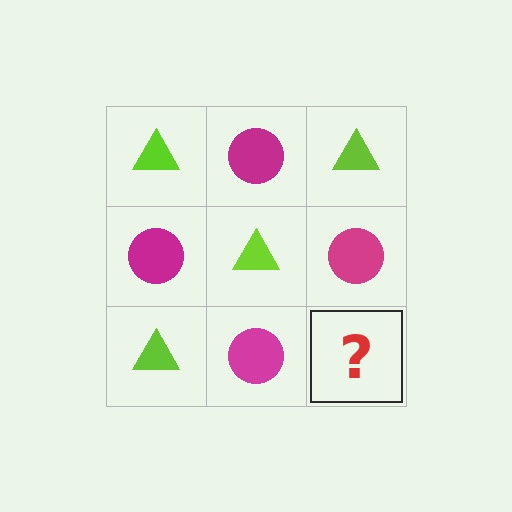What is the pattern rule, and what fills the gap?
The rule is that it alternates lime triangle and magenta circle in a checkerboard pattern. The gap should be filled with a lime triangle.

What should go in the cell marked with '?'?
The missing cell should contain a lime triangle.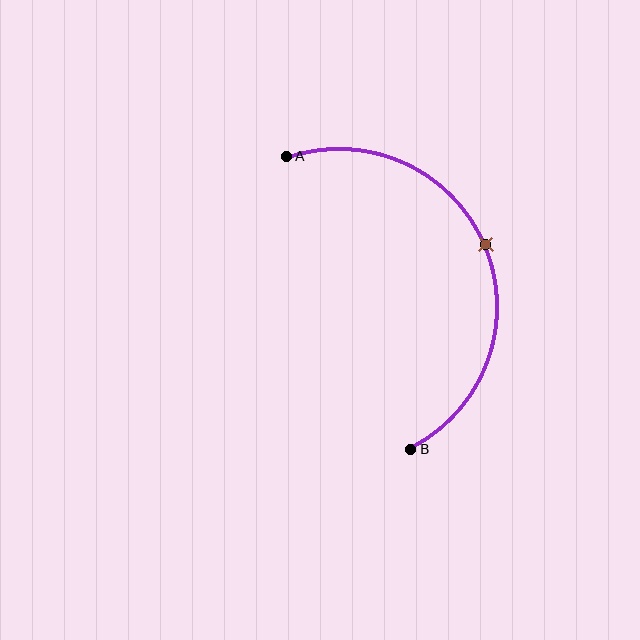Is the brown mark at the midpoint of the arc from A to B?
Yes. The brown mark lies on the arc at equal arc-length from both A and B — it is the arc midpoint.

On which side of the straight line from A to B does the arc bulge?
The arc bulges to the right of the straight line connecting A and B.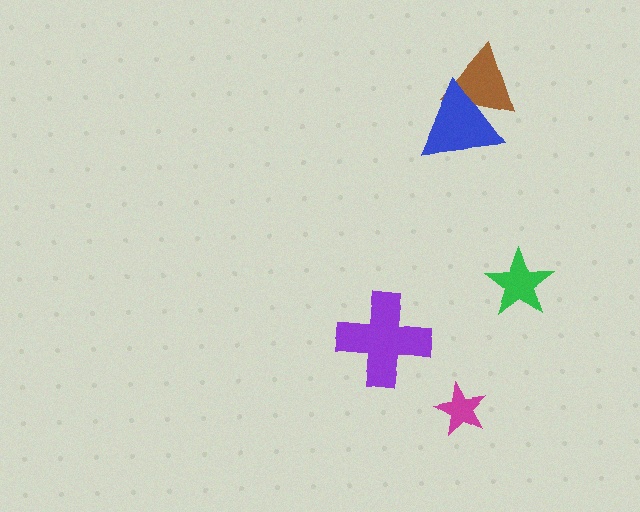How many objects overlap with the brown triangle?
1 object overlaps with the brown triangle.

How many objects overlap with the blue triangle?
1 object overlaps with the blue triangle.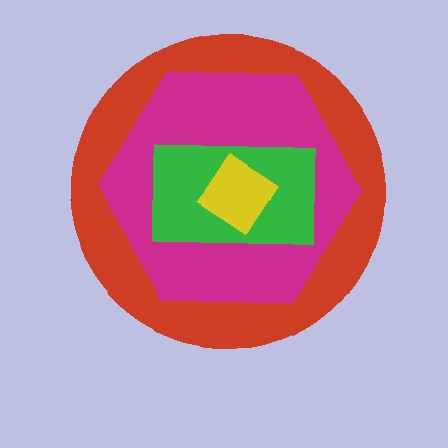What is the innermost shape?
The yellow diamond.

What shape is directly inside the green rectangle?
The yellow diamond.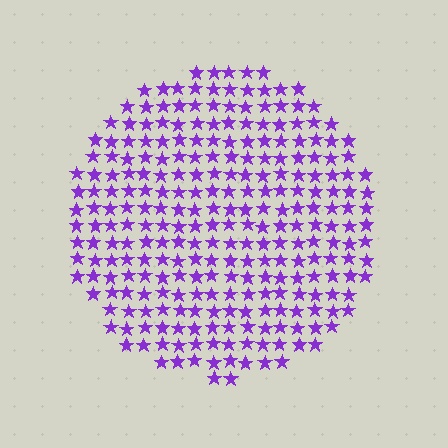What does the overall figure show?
The overall figure shows a circle.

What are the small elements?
The small elements are stars.